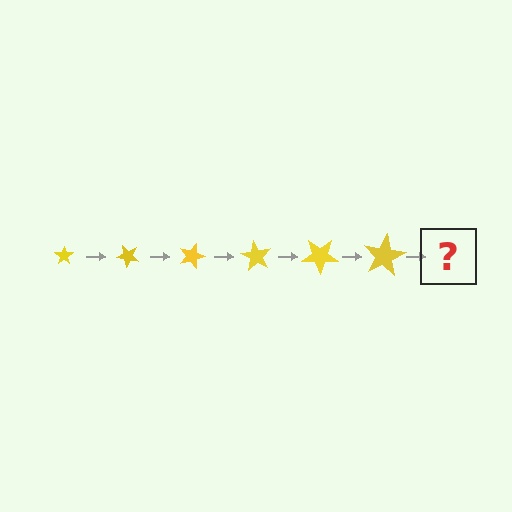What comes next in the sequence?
The next element should be a star, larger than the previous one and rotated 270 degrees from the start.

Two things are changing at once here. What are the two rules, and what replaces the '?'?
The two rules are that the star grows larger each step and it rotates 45 degrees each step. The '?' should be a star, larger than the previous one and rotated 270 degrees from the start.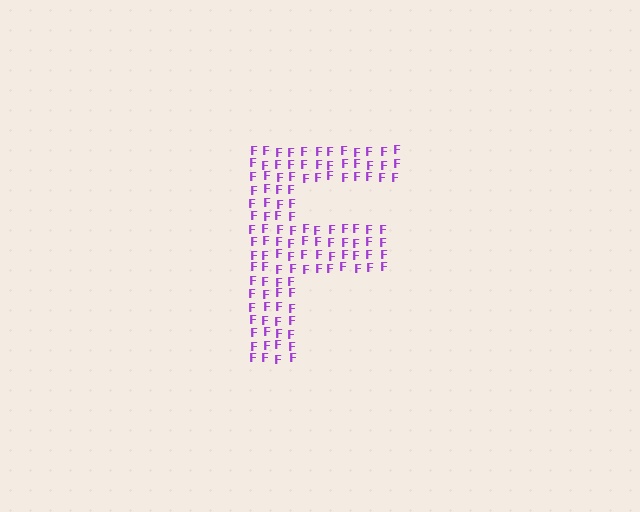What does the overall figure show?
The overall figure shows the letter F.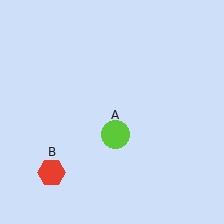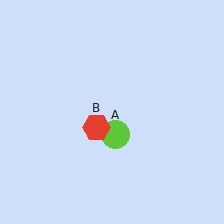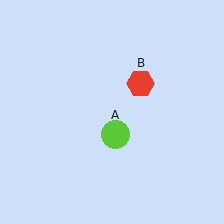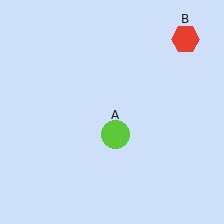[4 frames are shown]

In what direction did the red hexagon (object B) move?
The red hexagon (object B) moved up and to the right.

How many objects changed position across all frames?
1 object changed position: red hexagon (object B).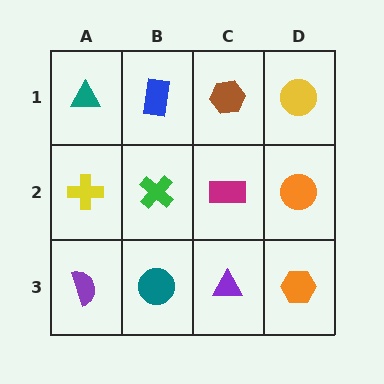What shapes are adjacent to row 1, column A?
A yellow cross (row 2, column A), a blue rectangle (row 1, column B).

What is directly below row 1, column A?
A yellow cross.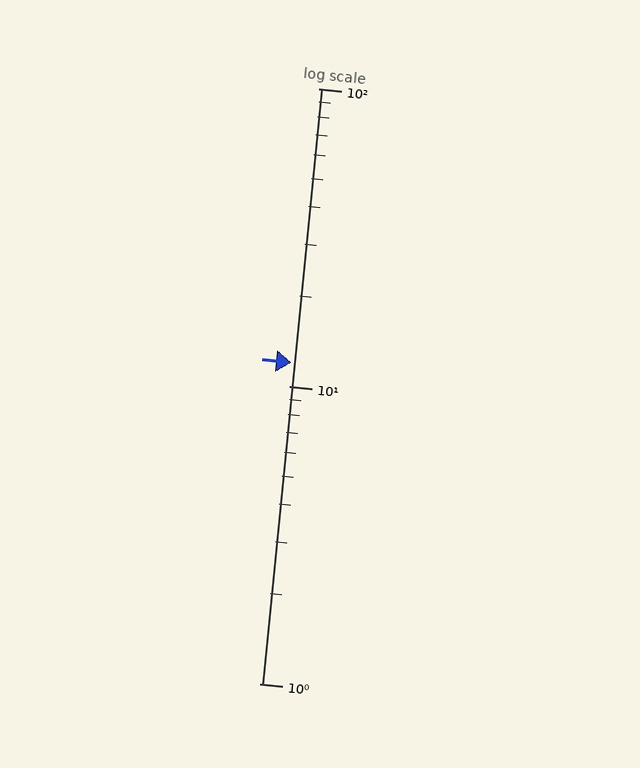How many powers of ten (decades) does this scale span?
The scale spans 2 decades, from 1 to 100.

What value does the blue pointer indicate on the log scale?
The pointer indicates approximately 12.